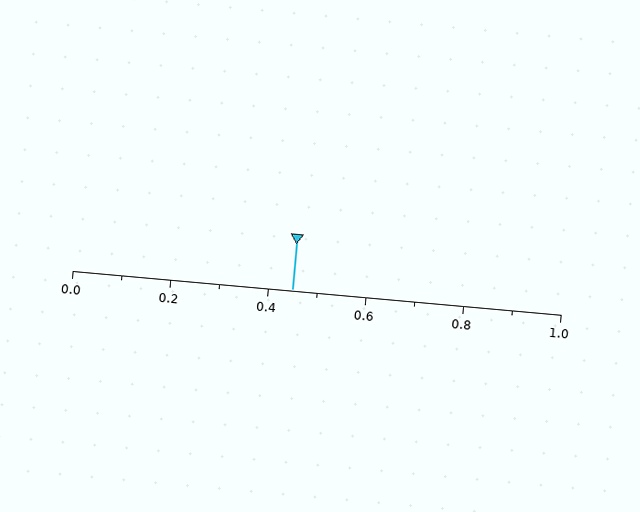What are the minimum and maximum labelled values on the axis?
The axis runs from 0.0 to 1.0.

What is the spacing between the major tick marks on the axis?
The major ticks are spaced 0.2 apart.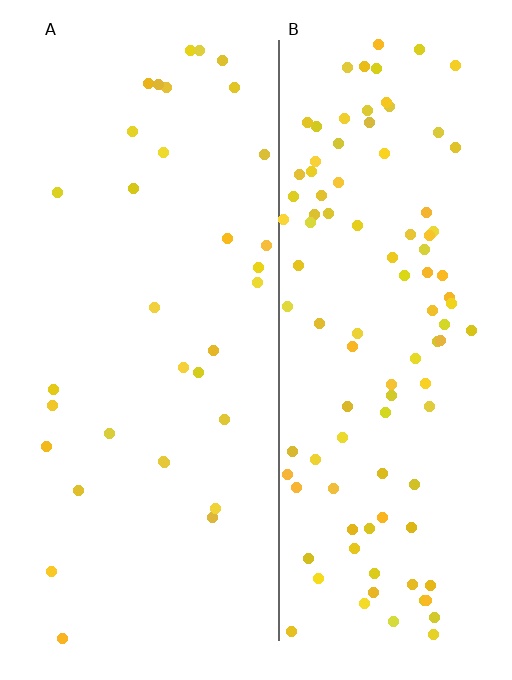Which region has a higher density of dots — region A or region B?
B (the right).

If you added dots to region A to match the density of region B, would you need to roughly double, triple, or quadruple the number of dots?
Approximately triple.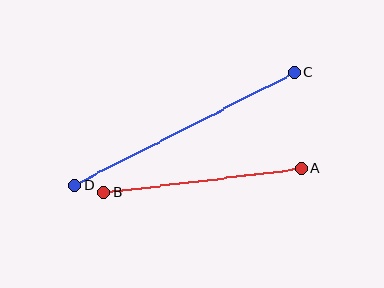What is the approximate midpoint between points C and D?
The midpoint is at approximately (184, 129) pixels.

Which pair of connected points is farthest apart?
Points C and D are farthest apart.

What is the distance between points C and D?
The distance is approximately 247 pixels.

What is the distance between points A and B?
The distance is approximately 200 pixels.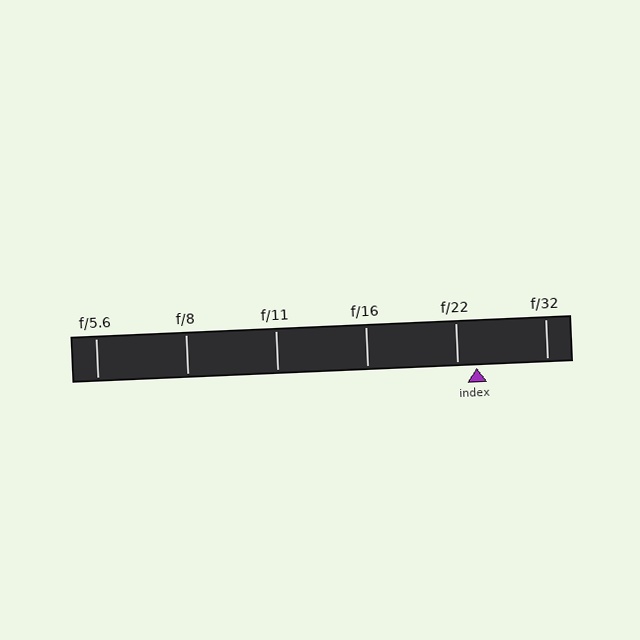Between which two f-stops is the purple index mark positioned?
The index mark is between f/22 and f/32.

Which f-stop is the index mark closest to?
The index mark is closest to f/22.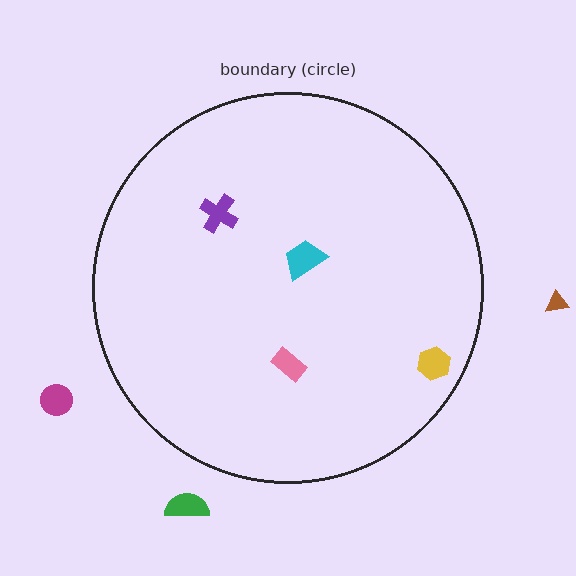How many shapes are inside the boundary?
4 inside, 3 outside.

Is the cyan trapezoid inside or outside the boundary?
Inside.